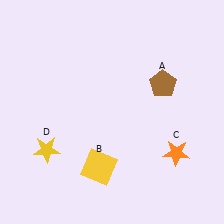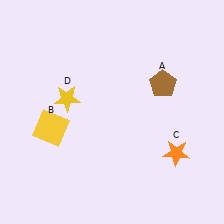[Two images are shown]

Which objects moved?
The objects that moved are: the yellow square (B), the yellow star (D).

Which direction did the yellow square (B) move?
The yellow square (B) moved left.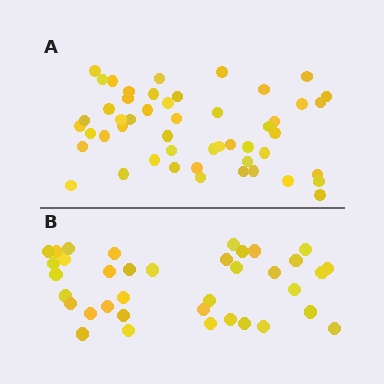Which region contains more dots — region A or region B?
Region A (the top region) has more dots.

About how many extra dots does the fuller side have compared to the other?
Region A has approximately 15 more dots than region B.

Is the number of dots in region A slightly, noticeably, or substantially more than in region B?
Region A has noticeably more, but not dramatically so. The ratio is roughly 1.4 to 1.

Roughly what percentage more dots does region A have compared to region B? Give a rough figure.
About 35% more.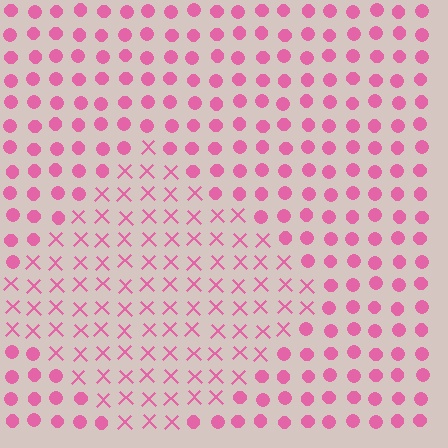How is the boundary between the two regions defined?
The boundary is defined by a change in element shape: X marks inside vs. circles outside. All elements share the same color and spacing.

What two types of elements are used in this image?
The image uses X marks inside the diamond region and circles outside it.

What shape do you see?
I see a diamond.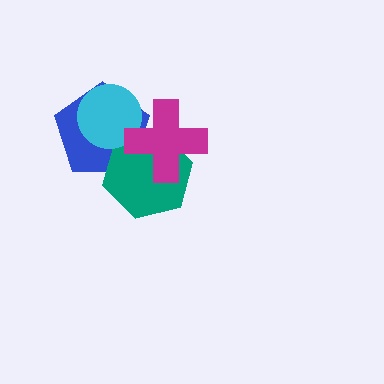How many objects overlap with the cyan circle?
3 objects overlap with the cyan circle.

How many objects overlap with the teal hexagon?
3 objects overlap with the teal hexagon.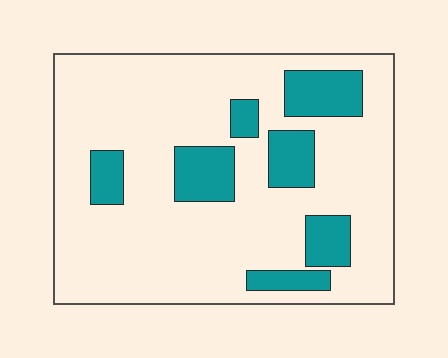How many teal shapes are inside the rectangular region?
7.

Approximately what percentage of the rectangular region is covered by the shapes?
Approximately 20%.